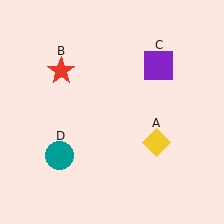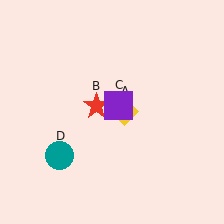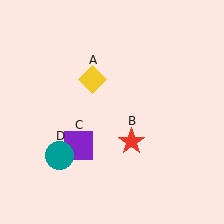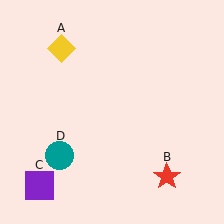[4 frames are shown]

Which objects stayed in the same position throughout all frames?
Teal circle (object D) remained stationary.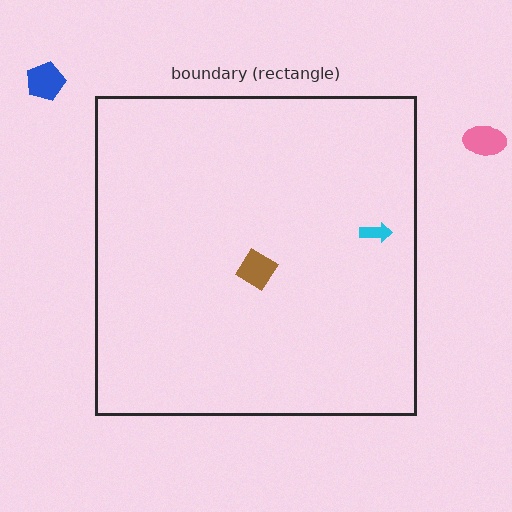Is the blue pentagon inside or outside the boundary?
Outside.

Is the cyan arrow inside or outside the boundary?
Inside.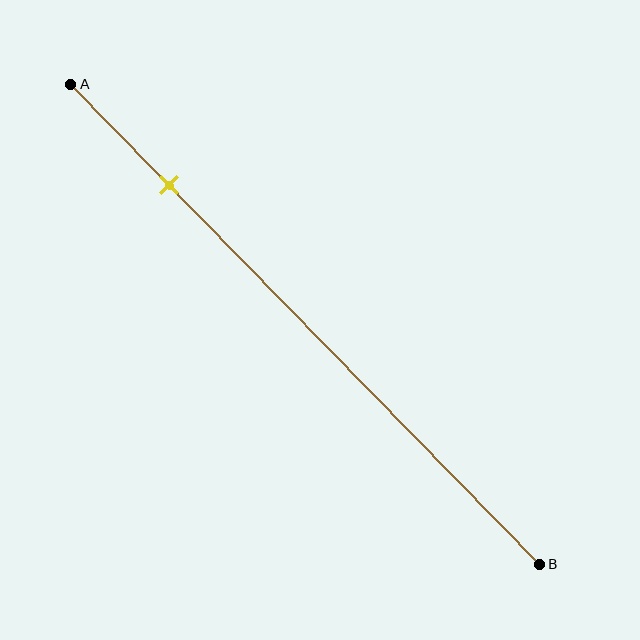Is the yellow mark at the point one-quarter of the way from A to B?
No, the mark is at about 20% from A, not at the 25% one-quarter point.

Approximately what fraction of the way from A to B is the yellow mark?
The yellow mark is approximately 20% of the way from A to B.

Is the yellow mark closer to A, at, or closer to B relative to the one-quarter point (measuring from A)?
The yellow mark is closer to point A than the one-quarter point of segment AB.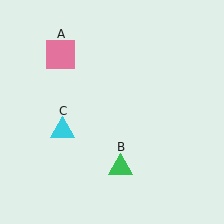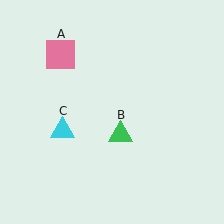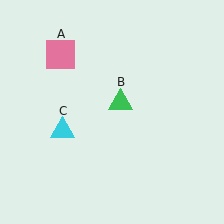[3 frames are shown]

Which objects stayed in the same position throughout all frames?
Pink square (object A) and cyan triangle (object C) remained stationary.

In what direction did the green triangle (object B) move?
The green triangle (object B) moved up.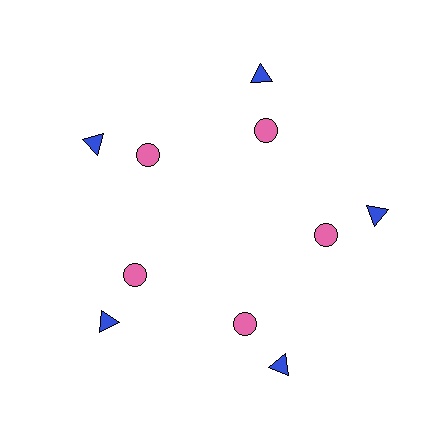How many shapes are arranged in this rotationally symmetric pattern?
There are 10 shapes, arranged in 5 groups of 2.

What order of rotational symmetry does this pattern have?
This pattern has 5-fold rotational symmetry.